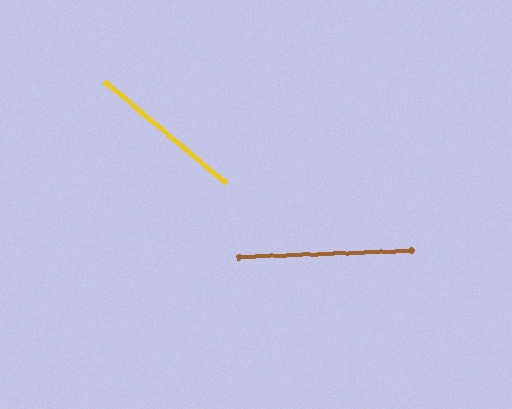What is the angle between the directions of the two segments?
Approximately 42 degrees.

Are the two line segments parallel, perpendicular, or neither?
Neither parallel nor perpendicular — they differ by about 42°.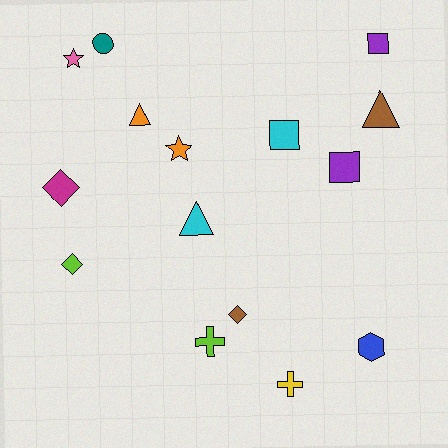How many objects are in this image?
There are 15 objects.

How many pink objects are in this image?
There is 1 pink object.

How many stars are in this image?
There are 2 stars.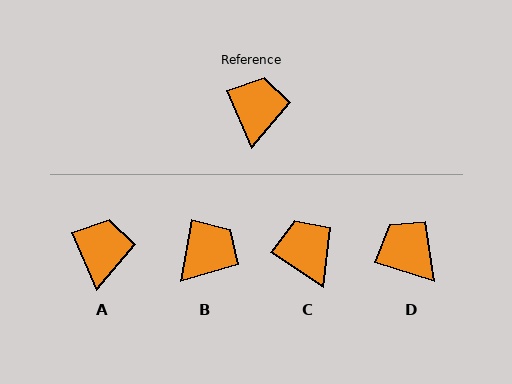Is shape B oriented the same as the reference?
No, it is off by about 33 degrees.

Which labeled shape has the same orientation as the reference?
A.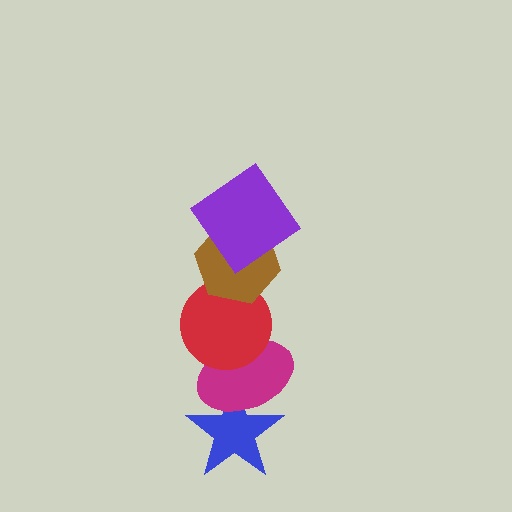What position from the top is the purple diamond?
The purple diamond is 1st from the top.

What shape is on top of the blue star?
The magenta ellipse is on top of the blue star.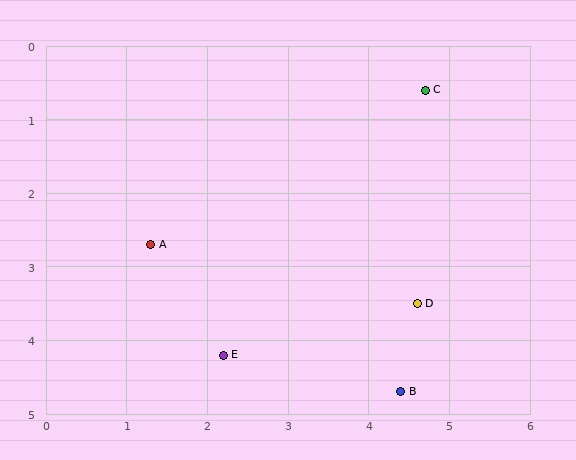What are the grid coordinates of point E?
Point E is at approximately (2.2, 4.2).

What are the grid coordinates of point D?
Point D is at approximately (4.6, 3.5).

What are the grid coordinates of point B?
Point B is at approximately (4.4, 4.7).